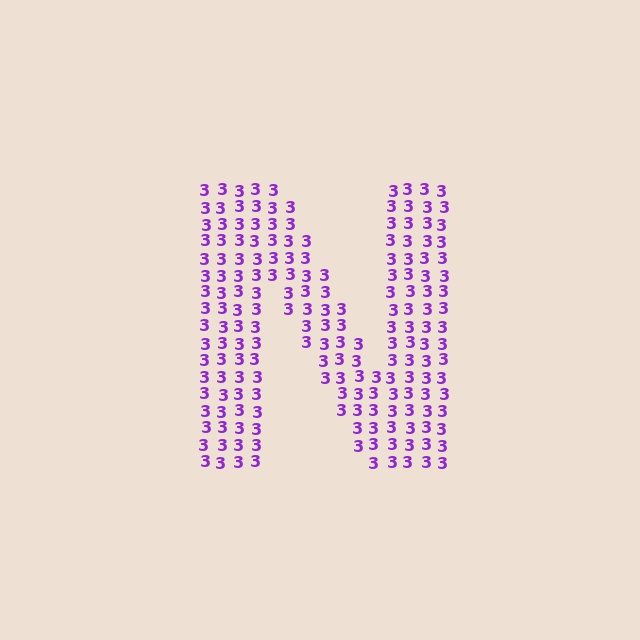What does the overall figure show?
The overall figure shows the letter N.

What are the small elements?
The small elements are digit 3's.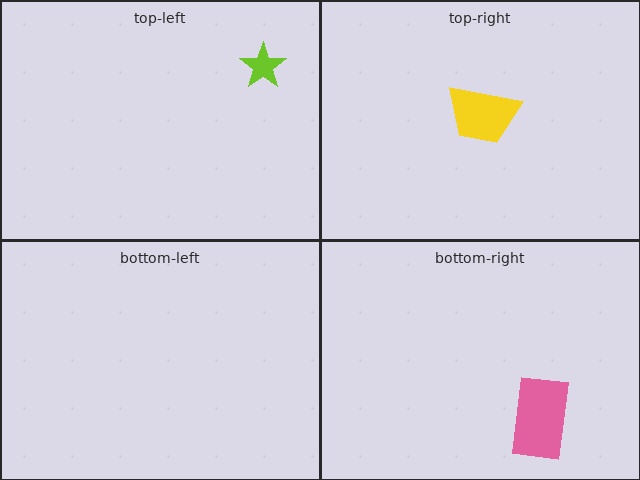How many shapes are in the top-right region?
1.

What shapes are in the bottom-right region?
The pink rectangle.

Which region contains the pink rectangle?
The bottom-right region.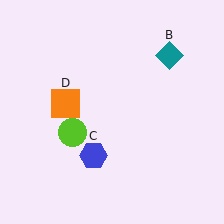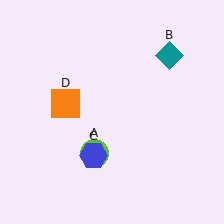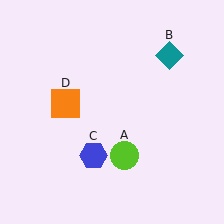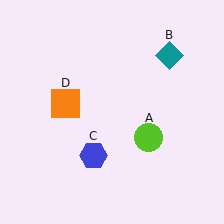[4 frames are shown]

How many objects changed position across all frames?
1 object changed position: lime circle (object A).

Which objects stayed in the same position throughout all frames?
Teal diamond (object B) and blue hexagon (object C) and orange square (object D) remained stationary.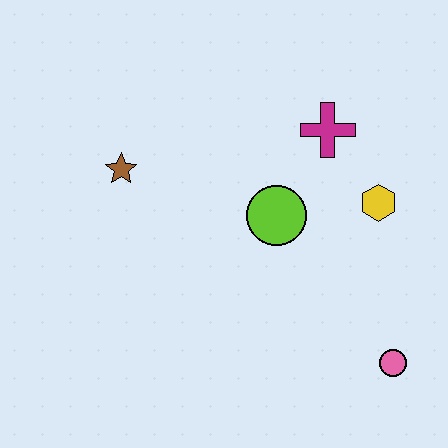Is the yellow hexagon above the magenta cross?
No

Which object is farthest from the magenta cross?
The pink circle is farthest from the magenta cross.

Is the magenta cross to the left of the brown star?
No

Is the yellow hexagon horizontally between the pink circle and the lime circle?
Yes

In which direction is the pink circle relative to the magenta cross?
The pink circle is below the magenta cross.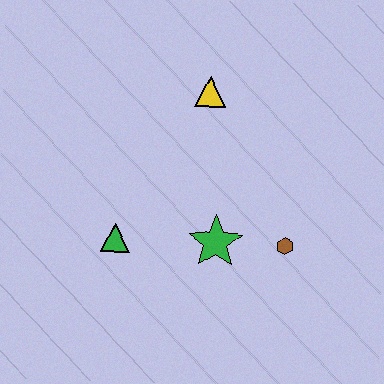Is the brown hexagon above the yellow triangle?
No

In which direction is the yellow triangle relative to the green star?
The yellow triangle is above the green star.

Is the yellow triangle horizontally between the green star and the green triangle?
Yes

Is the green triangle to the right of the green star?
No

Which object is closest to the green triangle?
The green star is closest to the green triangle.